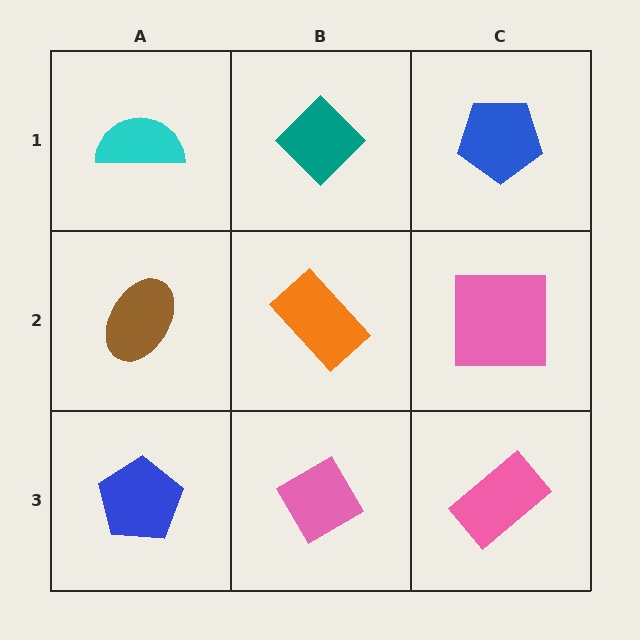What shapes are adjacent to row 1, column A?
A brown ellipse (row 2, column A), a teal diamond (row 1, column B).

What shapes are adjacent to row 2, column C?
A blue pentagon (row 1, column C), a pink rectangle (row 3, column C), an orange rectangle (row 2, column B).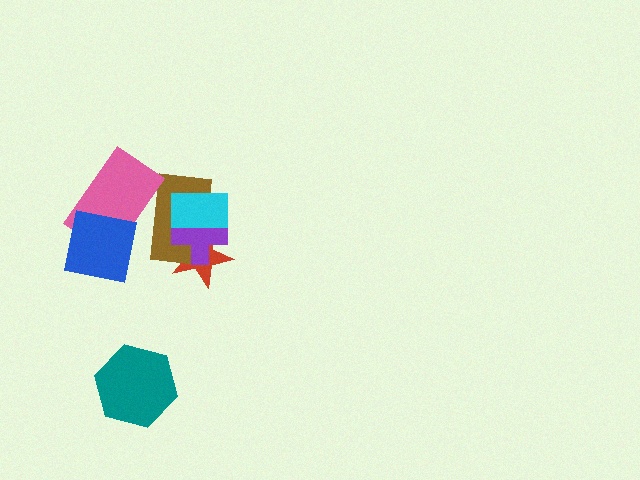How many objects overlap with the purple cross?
3 objects overlap with the purple cross.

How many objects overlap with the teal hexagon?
0 objects overlap with the teal hexagon.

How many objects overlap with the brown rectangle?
4 objects overlap with the brown rectangle.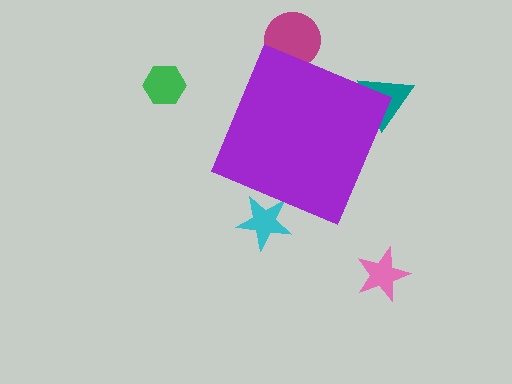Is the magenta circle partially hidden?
Yes, the magenta circle is partially hidden behind the purple diamond.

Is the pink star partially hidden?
No, the pink star is fully visible.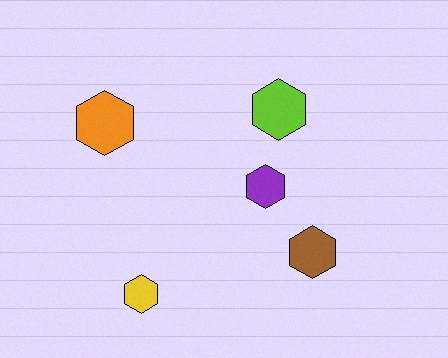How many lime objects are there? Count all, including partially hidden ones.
There is 1 lime object.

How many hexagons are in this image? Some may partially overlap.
There are 5 hexagons.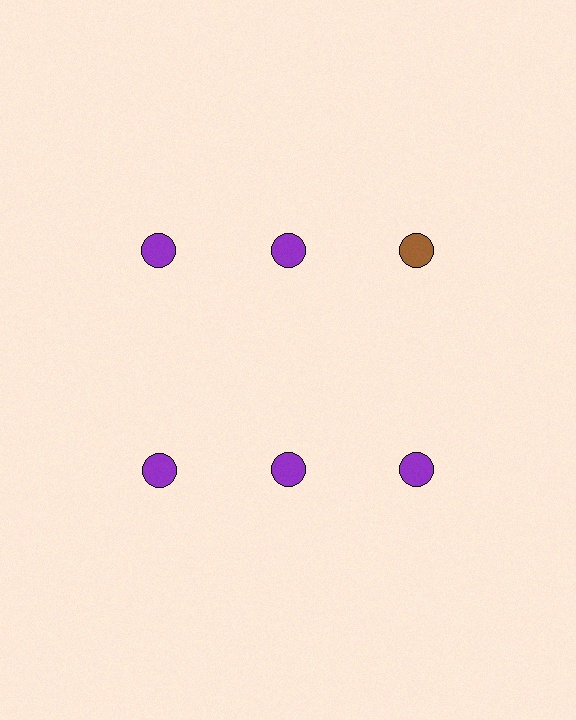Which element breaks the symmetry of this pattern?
The brown circle in the top row, center column breaks the symmetry. All other shapes are purple circles.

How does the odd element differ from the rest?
It has a different color: brown instead of purple.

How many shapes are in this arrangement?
There are 6 shapes arranged in a grid pattern.